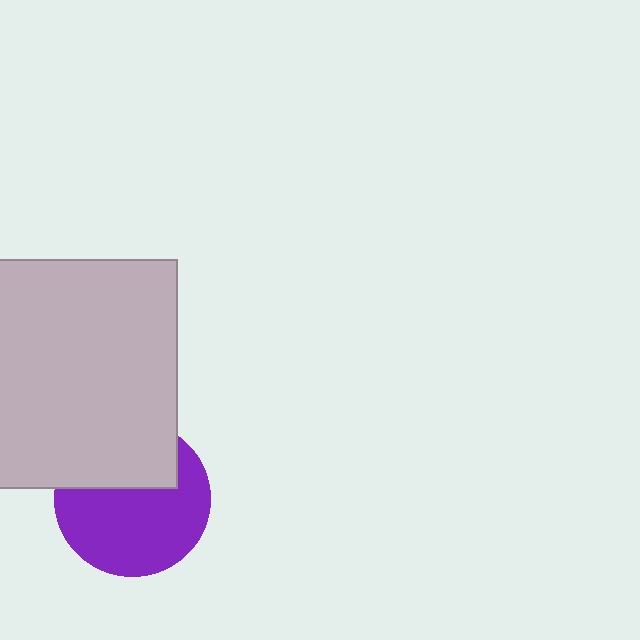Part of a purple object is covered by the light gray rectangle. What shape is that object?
It is a circle.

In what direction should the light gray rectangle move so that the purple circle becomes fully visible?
The light gray rectangle should move up. That is the shortest direction to clear the overlap and leave the purple circle fully visible.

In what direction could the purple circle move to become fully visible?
The purple circle could move down. That would shift it out from behind the light gray rectangle entirely.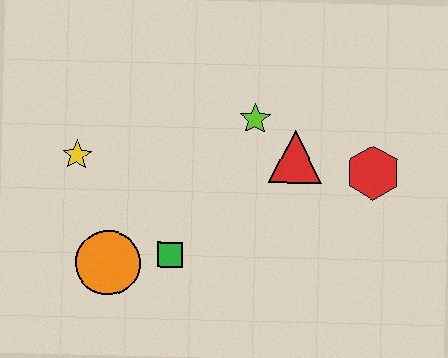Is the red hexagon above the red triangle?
No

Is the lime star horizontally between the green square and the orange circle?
No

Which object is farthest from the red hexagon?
The yellow star is farthest from the red hexagon.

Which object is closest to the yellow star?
The orange circle is closest to the yellow star.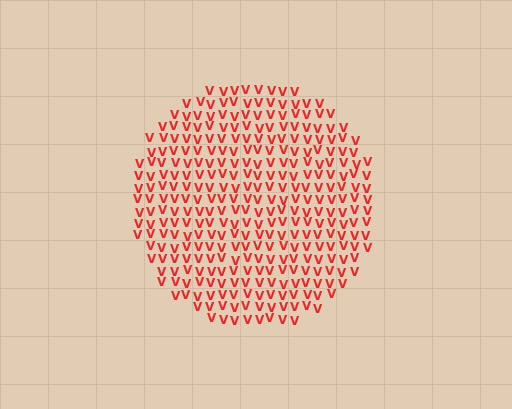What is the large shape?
The large shape is a circle.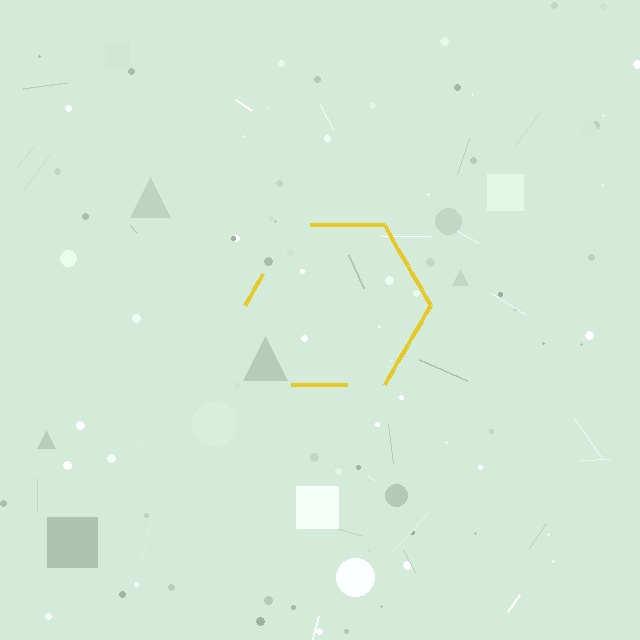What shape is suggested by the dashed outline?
The dashed outline suggests a hexagon.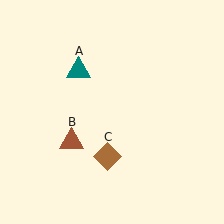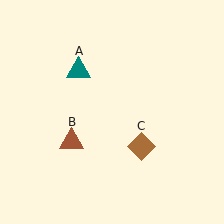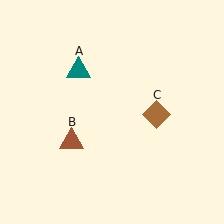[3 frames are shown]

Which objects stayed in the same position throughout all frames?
Teal triangle (object A) and brown triangle (object B) remained stationary.